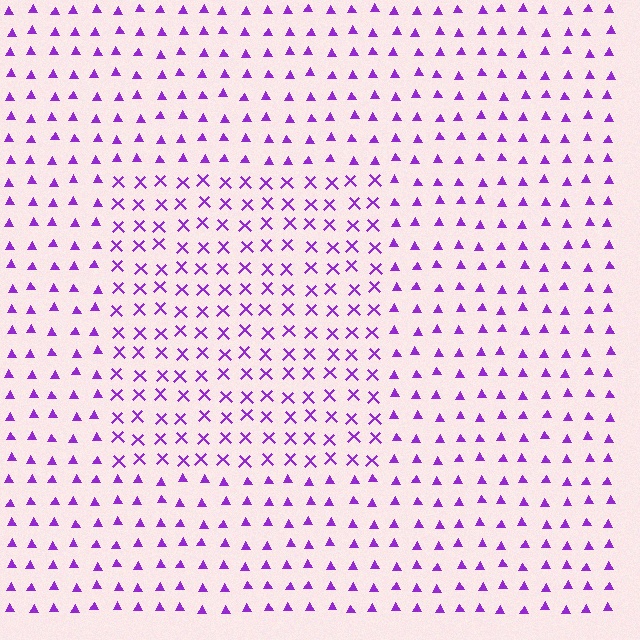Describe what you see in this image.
The image is filled with small purple elements arranged in a uniform grid. A rectangle-shaped region contains X marks, while the surrounding area contains triangles. The boundary is defined purely by the change in element shape.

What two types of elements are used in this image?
The image uses X marks inside the rectangle region and triangles outside it.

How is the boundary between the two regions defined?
The boundary is defined by a change in element shape: X marks inside vs. triangles outside. All elements share the same color and spacing.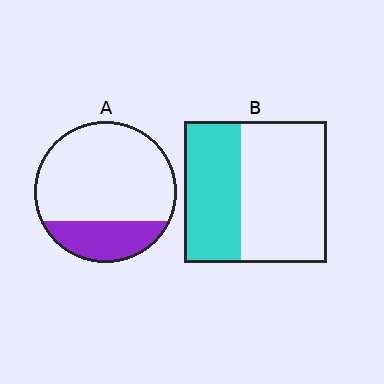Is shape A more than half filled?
No.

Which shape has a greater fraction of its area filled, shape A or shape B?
Shape B.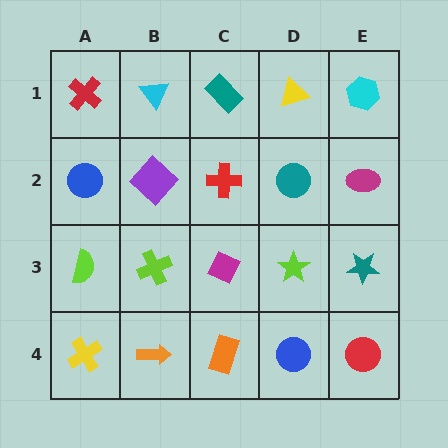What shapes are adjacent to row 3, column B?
A purple diamond (row 2, column B), an orange arrow (row 4, column B), a lime semicircle (row 3, column A), a magenta diamond (row 3, column C).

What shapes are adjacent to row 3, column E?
A magenta ellipse (row 2, column E), a red circle (row 4, column E), a lime star (row 3, column D).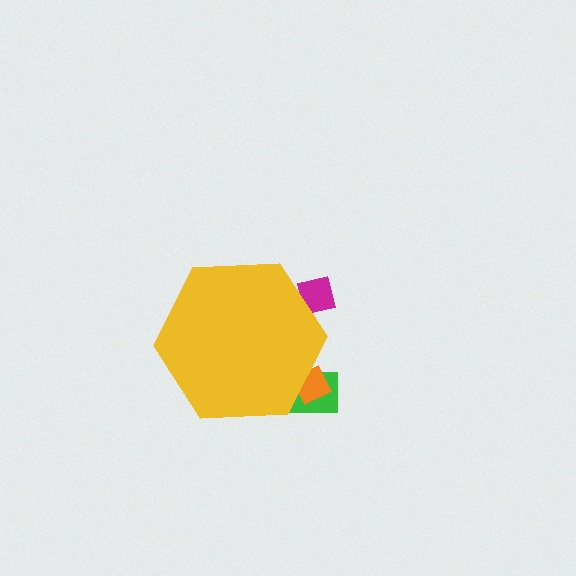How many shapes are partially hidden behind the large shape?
3 shapes are partially hidden.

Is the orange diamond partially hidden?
Yes, the orange diamond is partially hidden behind the yellow hexagon.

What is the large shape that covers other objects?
A yellow hexagon.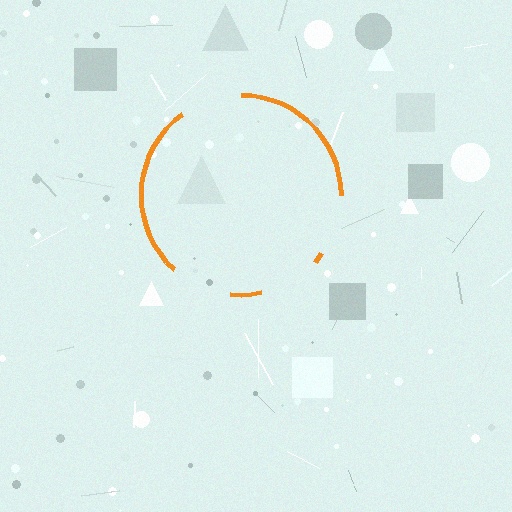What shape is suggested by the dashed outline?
The dashed outline suggests a circle.